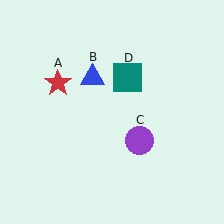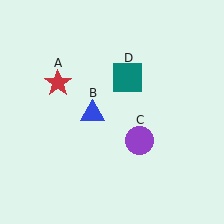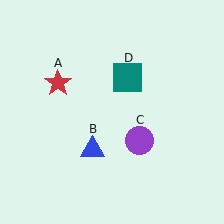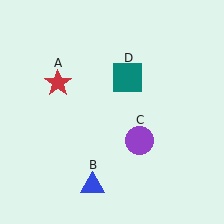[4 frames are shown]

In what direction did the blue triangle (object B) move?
The blue triangle (object B) moved down.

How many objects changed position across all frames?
1 object changed position: blue triangle (object B).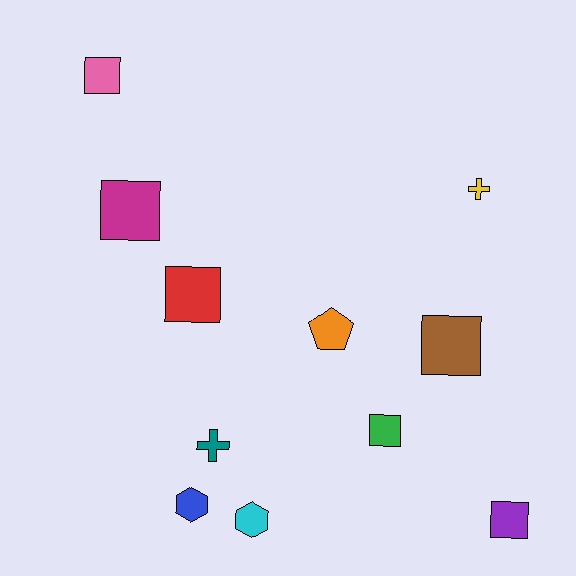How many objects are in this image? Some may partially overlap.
There are 11 objects.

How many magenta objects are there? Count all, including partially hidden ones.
There is 1 magenta object.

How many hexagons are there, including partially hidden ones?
There are 2 hexagons.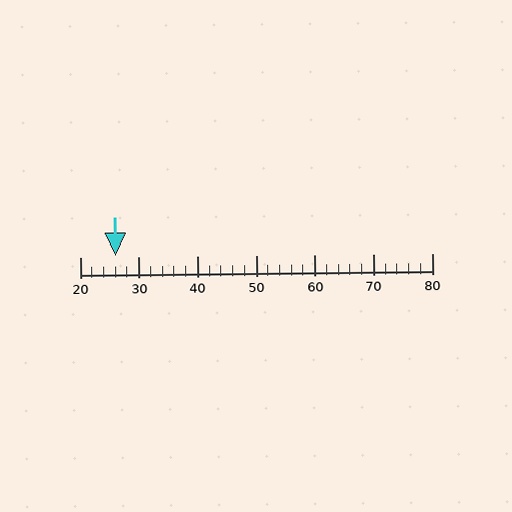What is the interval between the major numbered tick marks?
The major tick marks are spaced 10 units apart.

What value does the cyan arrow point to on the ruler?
The cyan arrow points to approximately 26.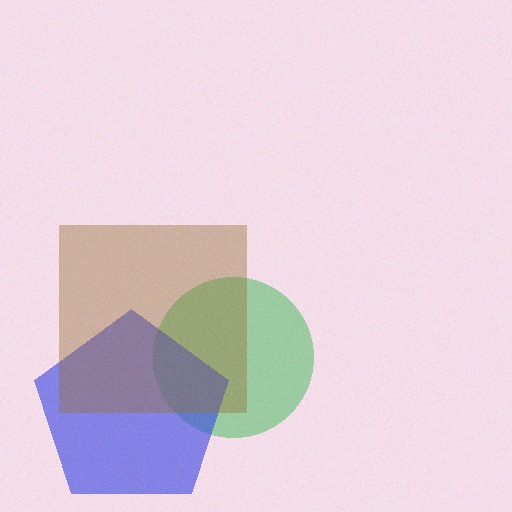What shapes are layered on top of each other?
The layered shapes are: a green circle, a blue pentagon, a brown square.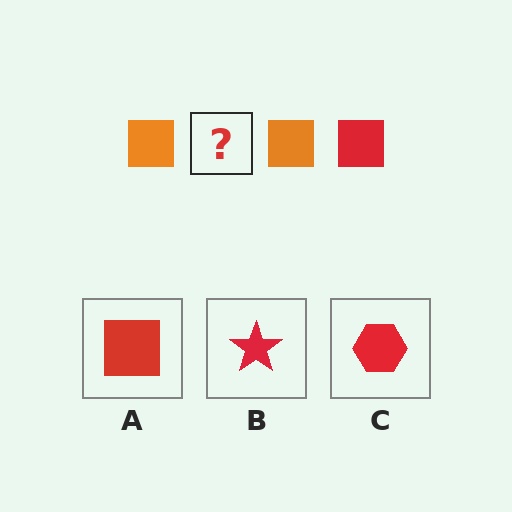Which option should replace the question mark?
Option A.